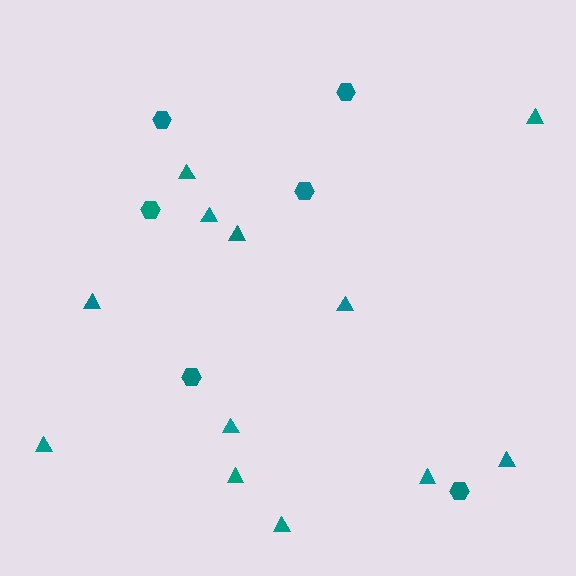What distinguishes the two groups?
There are 2 groups: one group of triangles (12) and one group of hexagons (6).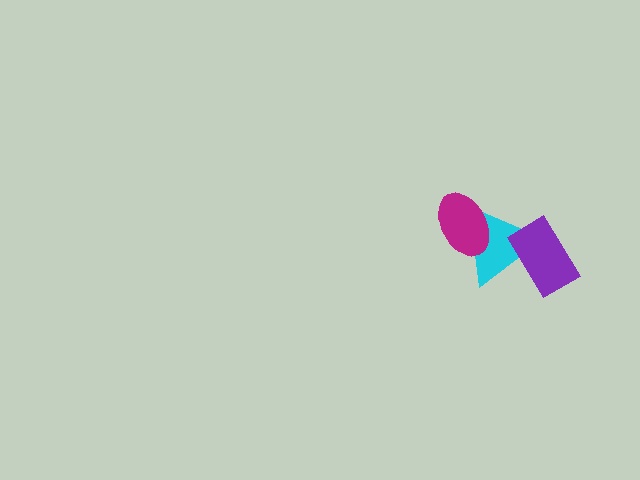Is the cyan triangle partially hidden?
Yes, it is partially covered by another shape.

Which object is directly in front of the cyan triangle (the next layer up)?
The purple rectangle is directly in front of the cyan triangle.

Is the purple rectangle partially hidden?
No, no other shape covers it.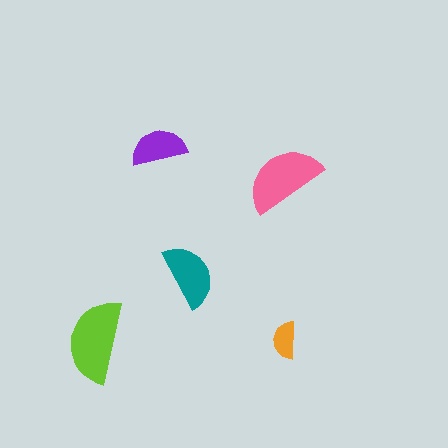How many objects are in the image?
There are 5 objects in the image.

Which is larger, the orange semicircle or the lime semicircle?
The lime one.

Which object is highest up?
The purple semicircle is topmost.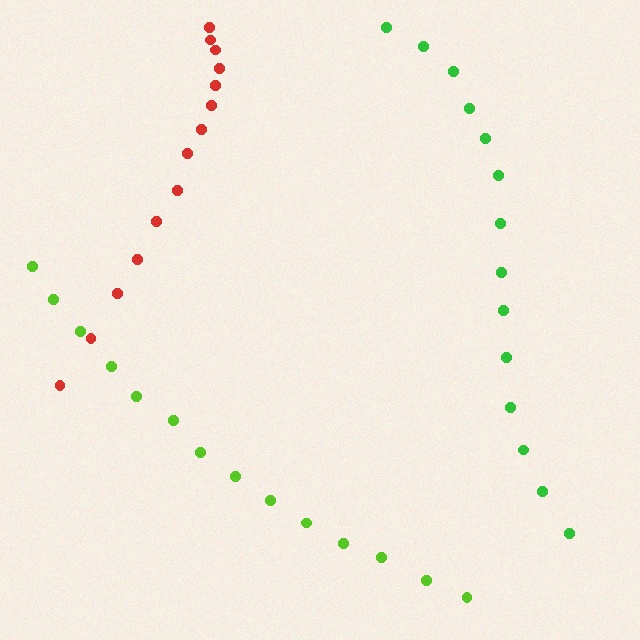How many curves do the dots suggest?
There are 3 distinct paths.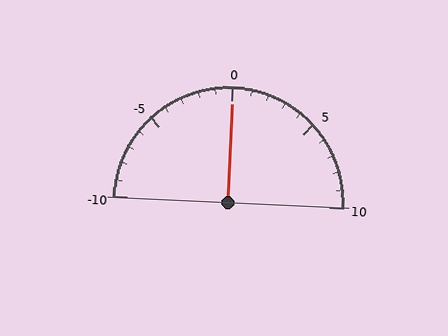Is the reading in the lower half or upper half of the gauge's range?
The reading is in the upper half of the range (-10 to 10).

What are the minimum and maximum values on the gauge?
The gauge ranges from -10 to 10.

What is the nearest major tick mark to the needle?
The nearest major tick mark is 0.